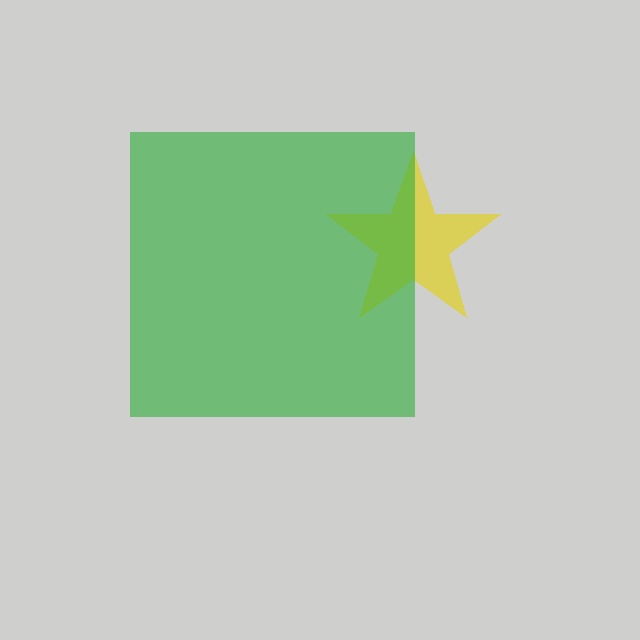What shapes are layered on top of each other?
The layered shapes are: a yellow star, a green square.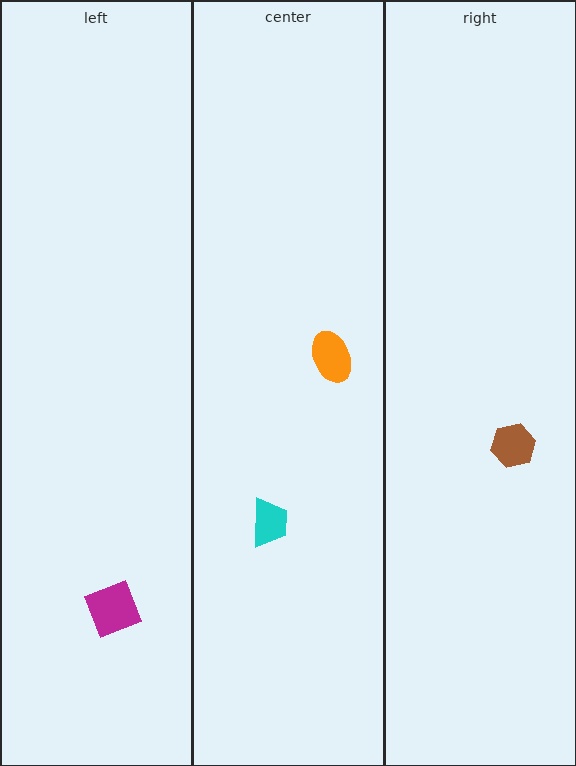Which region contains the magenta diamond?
The left region.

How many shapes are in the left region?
1.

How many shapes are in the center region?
2.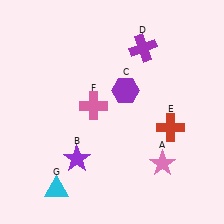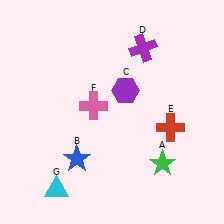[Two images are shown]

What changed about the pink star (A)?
In Image 1, A is pink. In Image 2, it changed to green.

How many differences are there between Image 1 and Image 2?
There are 2 differences between the two images.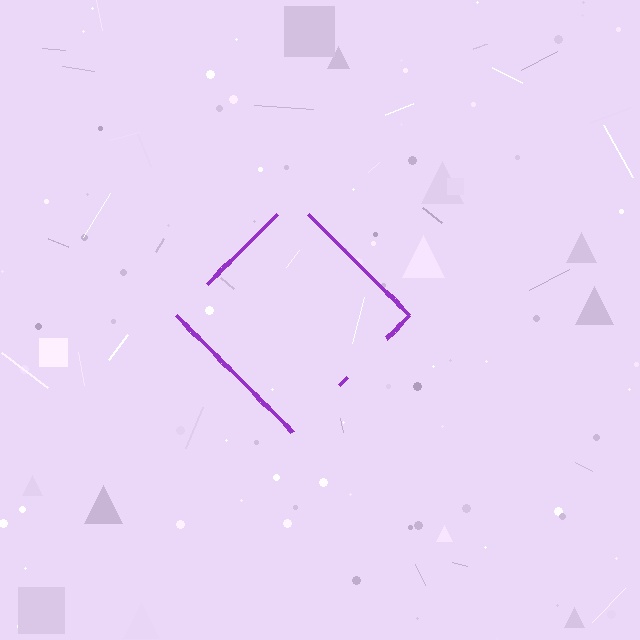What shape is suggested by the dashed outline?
The dashed outline suggests a diamond.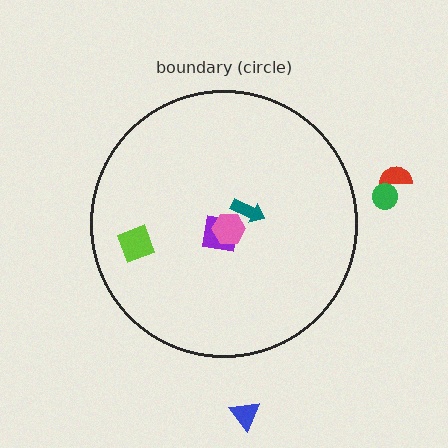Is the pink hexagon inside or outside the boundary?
Inside.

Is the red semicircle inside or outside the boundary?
Outside.